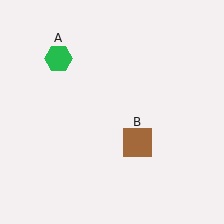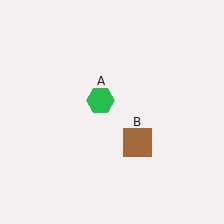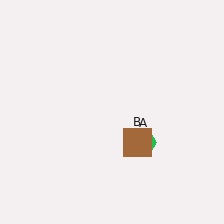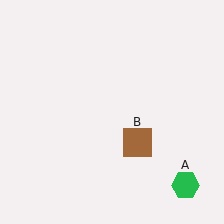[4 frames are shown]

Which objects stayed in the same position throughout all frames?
Brown square (object B) remained stationary.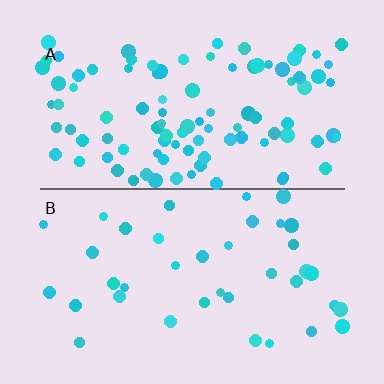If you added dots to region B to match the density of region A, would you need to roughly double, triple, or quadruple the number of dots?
Approximately triple.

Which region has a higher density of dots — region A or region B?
A (the top).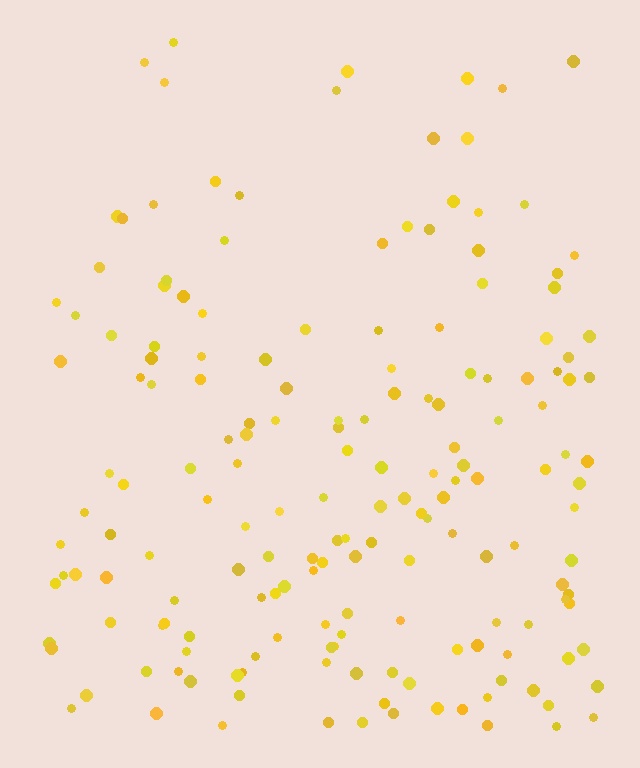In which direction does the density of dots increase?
From top to bottom, with the bottom side densest.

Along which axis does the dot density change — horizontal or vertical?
Vertical.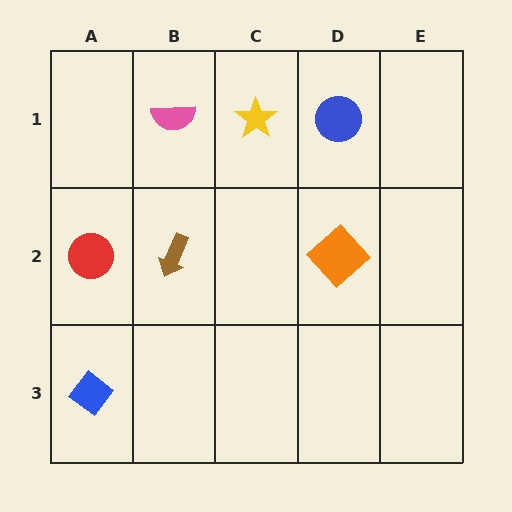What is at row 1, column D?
A blue circle.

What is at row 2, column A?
A red circle.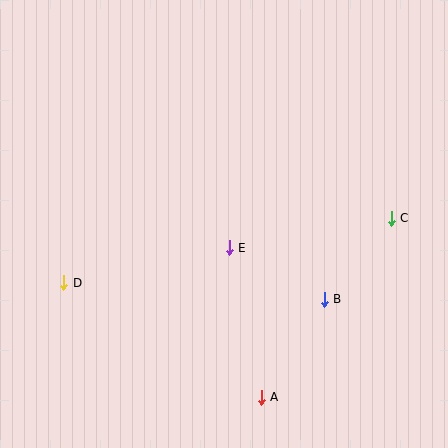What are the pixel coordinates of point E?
Point E is at (229, 248).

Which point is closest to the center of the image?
Point E at (229, 248) is closest to the center.